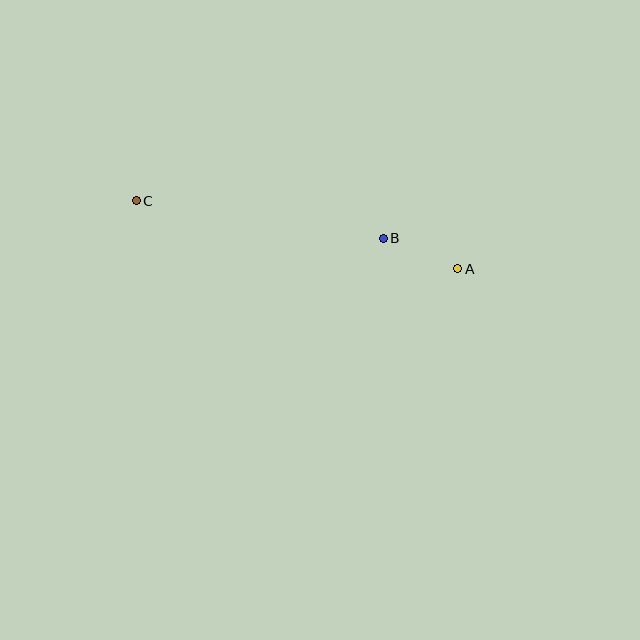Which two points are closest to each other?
Points A and B are closest to each other.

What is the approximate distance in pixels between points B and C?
The distance between B and C is approximately 250 pixels.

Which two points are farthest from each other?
Points A and C are farthest from each other.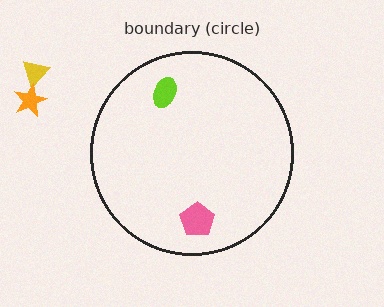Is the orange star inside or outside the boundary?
Outside.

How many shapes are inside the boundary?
2 inside, 2 outside.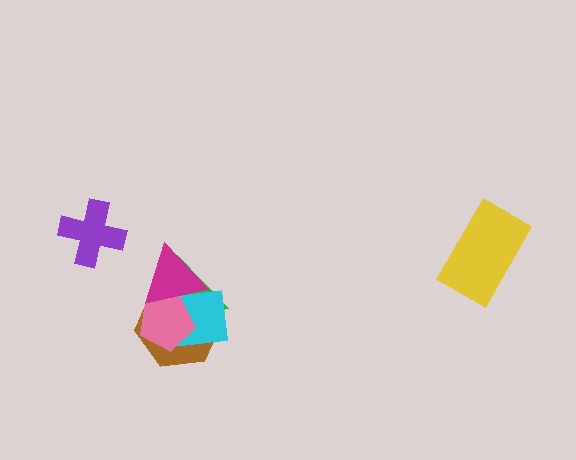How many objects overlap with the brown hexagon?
4 objects overlap with the brown hexagon.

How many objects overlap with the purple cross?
0 objects overlap with the purple cross.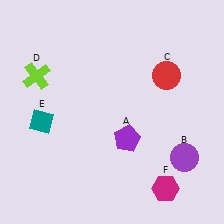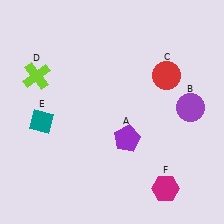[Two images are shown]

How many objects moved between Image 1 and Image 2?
1 object moved between the two images.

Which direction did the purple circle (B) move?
The purple circle (B) moved up.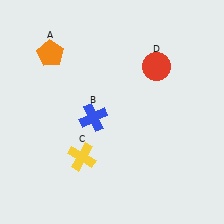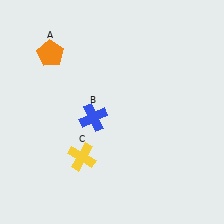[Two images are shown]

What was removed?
The red circle (D) was removed in Image 2.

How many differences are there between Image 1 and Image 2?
There is 1 difference between the two images.